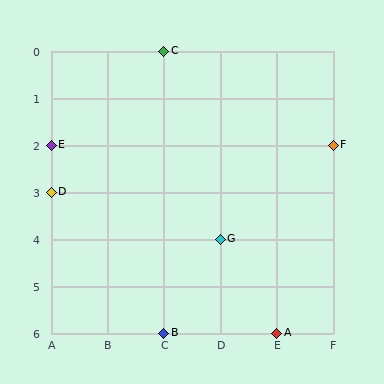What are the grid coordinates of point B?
Point B is at grid coordinates (C, 6).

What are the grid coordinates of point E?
Point E is at grid coordinates (A, 2).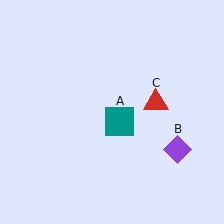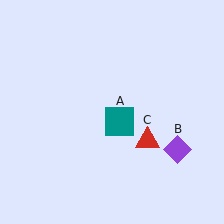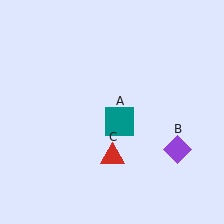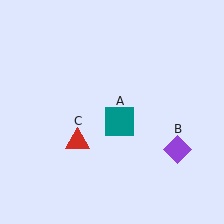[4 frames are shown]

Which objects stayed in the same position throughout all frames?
Teal square (object A) and purple diamond (object B) remained stationary.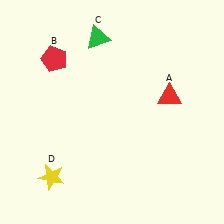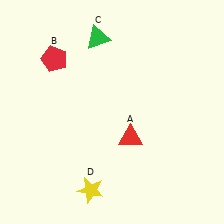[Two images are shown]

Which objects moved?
The objects that moved are: the red triangle (A), the yellow star (D).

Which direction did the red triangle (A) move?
The red triangle (A) moved down.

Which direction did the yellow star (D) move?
The yellow star (D) moved right.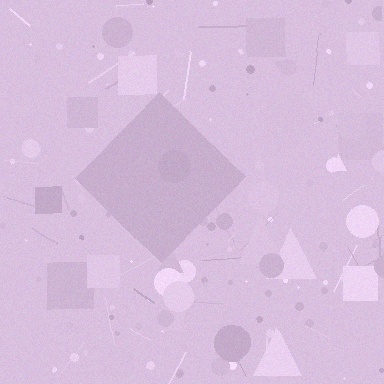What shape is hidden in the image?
A diamond is hidden in the image.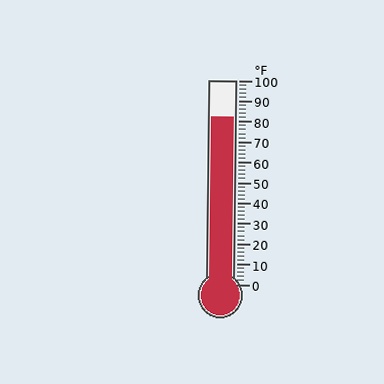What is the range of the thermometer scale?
The thermometer scale ranges from 0°F to 100°F.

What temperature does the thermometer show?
The thermometer shows approximately 82°F.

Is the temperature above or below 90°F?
The temperature is below 90°F.